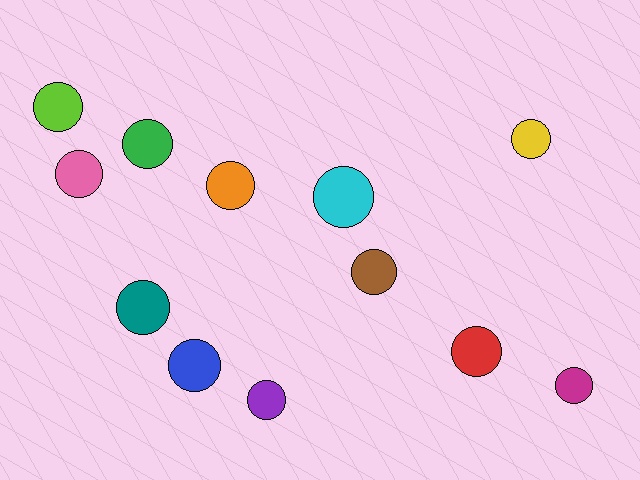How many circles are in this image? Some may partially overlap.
There are 12 circles.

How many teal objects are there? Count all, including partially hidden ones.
There is 1 teal object.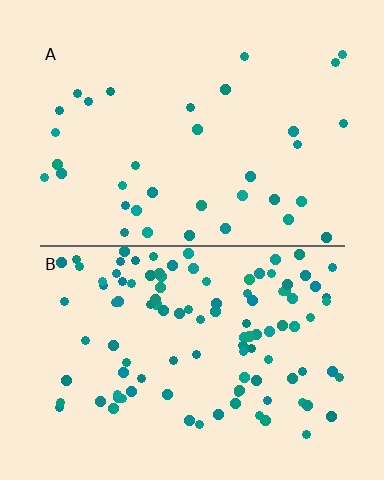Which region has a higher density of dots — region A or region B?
B (the bottom).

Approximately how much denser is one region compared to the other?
Approximately 3.1× — region B over region A.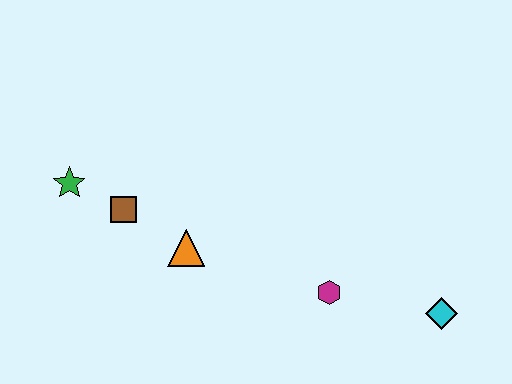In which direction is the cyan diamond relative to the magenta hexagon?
The cyan diamond is to the right of the magenta hexagon.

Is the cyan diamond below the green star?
Yes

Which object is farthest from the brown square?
The cyan diamond is farthest from the brown square.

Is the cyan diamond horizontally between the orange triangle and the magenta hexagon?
No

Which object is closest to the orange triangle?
The brown square is closest to the orange triangle.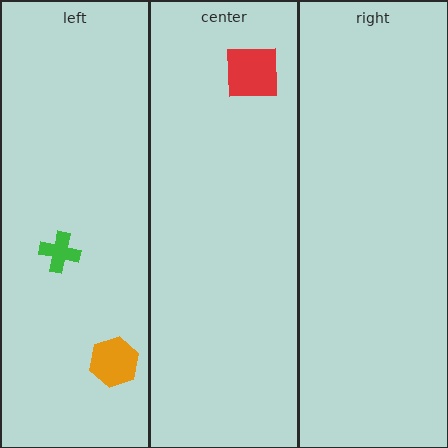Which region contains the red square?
The center region.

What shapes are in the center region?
The red square.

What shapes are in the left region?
The green cross, the orange hexagon.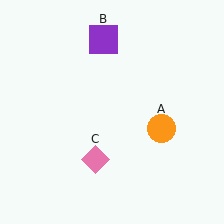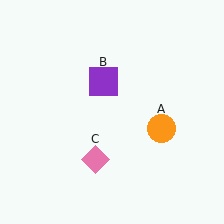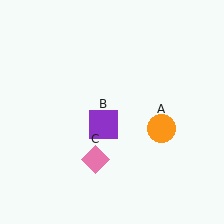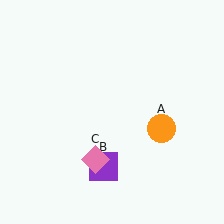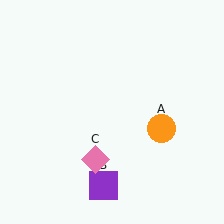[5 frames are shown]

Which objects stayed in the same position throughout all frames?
Orange circle (object A) and pink diamond (object C) remained stationary.